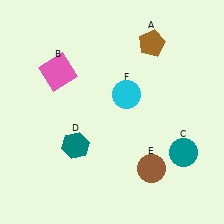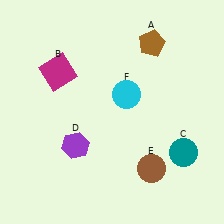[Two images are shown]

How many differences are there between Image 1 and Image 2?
There are 2 differences between the two images.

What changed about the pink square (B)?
In Image 1, B is pink. In Image 2, it changed to magenta.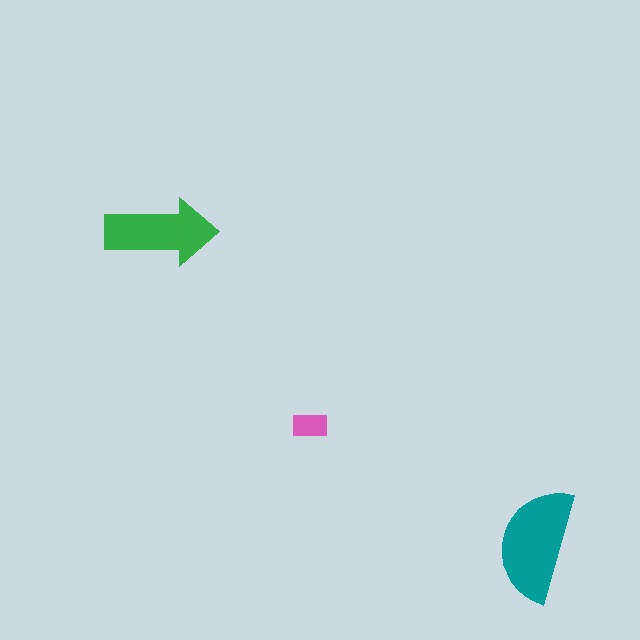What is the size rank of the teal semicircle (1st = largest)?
1st.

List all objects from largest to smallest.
The teal semicircle, the green arrow, the pink rectangle.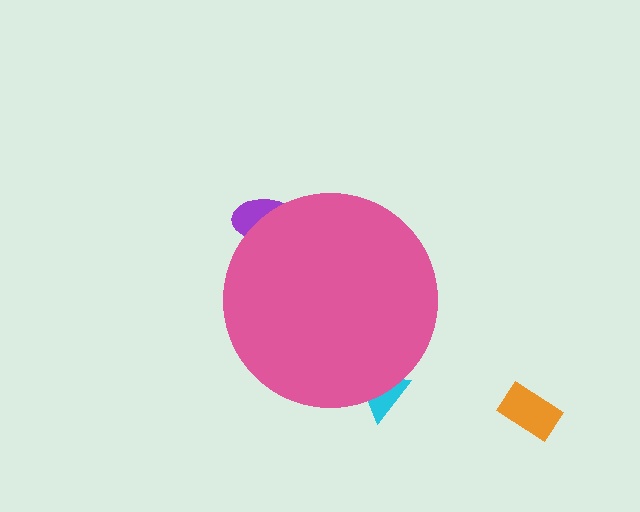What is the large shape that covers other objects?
A pink circle.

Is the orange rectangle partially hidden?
No, the orange rectangle is fully visible.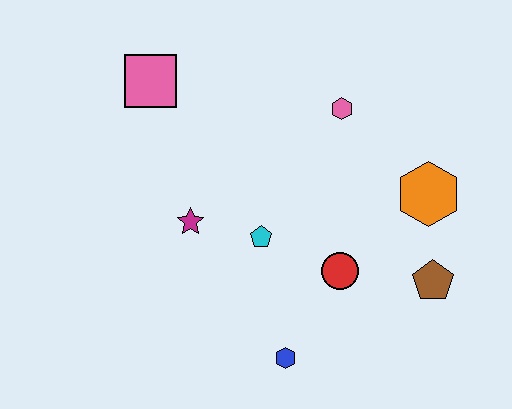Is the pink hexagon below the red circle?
No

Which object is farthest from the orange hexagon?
The pink square is farthest from the orange hexagon.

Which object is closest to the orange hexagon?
The brown pentagon is closest to the orange hexagon.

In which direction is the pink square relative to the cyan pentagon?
The pink square is above the cyan pentagon.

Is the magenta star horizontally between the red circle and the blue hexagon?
No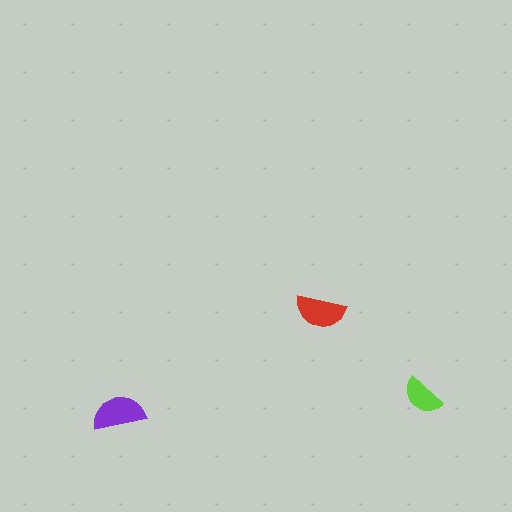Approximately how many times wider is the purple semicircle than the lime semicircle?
About 1.5 times wider.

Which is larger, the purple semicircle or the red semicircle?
The purple one.